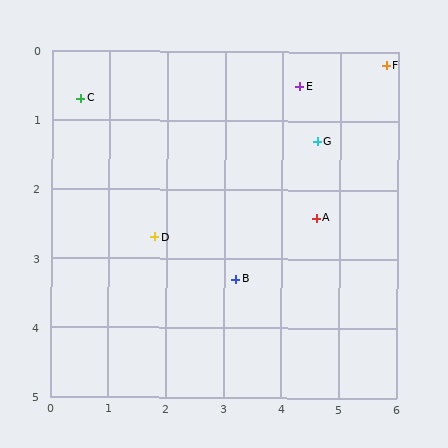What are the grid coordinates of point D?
Point D is at approximately (1.8, 2.7).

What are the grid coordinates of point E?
Point E is at approximately (4.3, 0.5).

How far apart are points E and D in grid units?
Points E and D are about 3.3 grid units apart.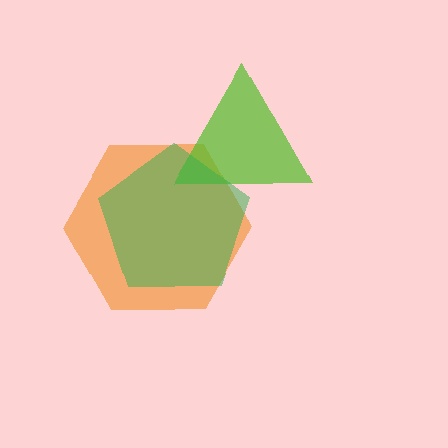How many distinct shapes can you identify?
There are 3 distinct shapes: an orange hexagon, a lime triangle, a green pentagon.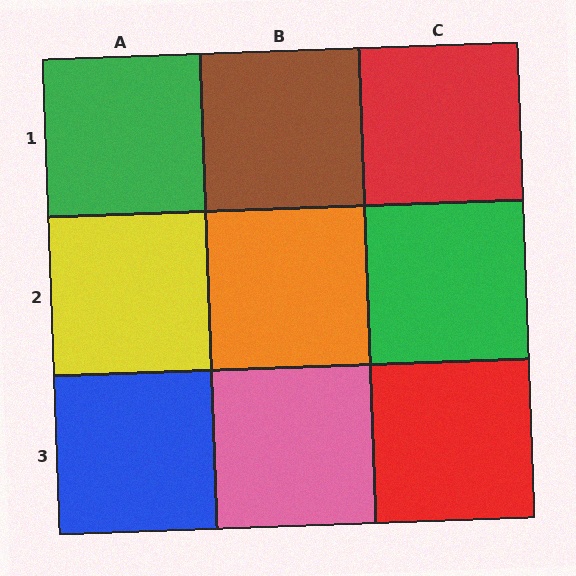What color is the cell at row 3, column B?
Pink.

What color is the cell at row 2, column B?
Orange.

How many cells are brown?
1 cell is brown.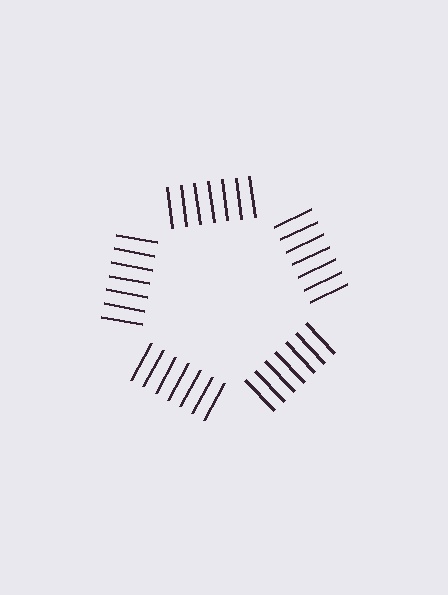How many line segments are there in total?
35 — 7 along each of the 5 edges.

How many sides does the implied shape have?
5 sides — the line-ends trace a pentagon.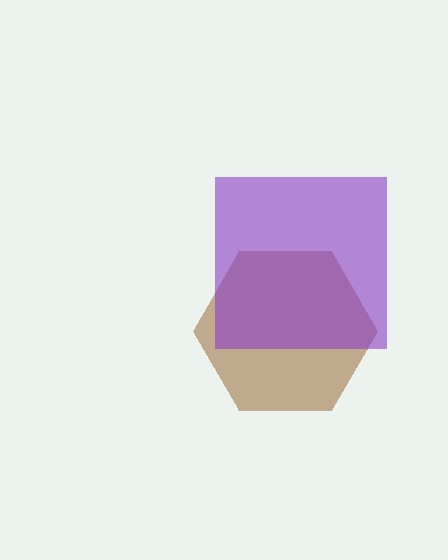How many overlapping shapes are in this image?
There are 2 overlapping shapes in the image.